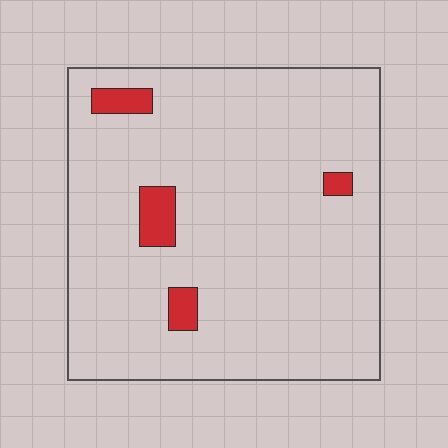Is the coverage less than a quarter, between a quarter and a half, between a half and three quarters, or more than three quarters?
Less than a quarter.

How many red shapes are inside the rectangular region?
4.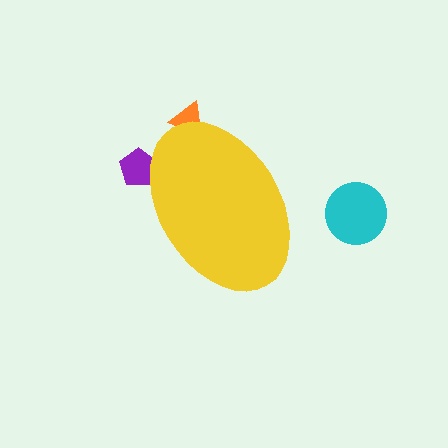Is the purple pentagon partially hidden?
Yes, the purple pentagon is partially hidden behind the yellow ellipse.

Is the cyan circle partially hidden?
No, the cyan circle is fully visible.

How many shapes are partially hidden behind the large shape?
2 shapes are partially hidden.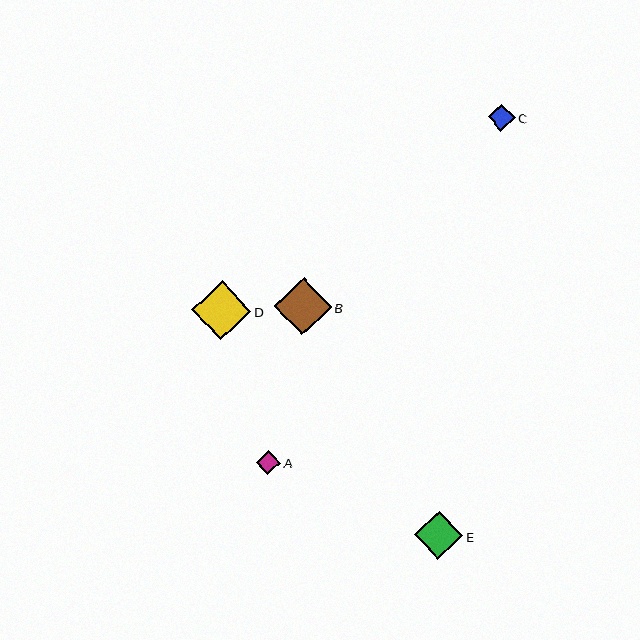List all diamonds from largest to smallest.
From largest to smallest: D, B, E, C, A.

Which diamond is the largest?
Diamond D is the largest with a size of approximately 59 pixels.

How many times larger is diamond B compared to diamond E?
Diamond B is approximately 1.2 times the size of diamond E.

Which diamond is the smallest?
Diamond A is the smallest with a size of approximately 25 pixels.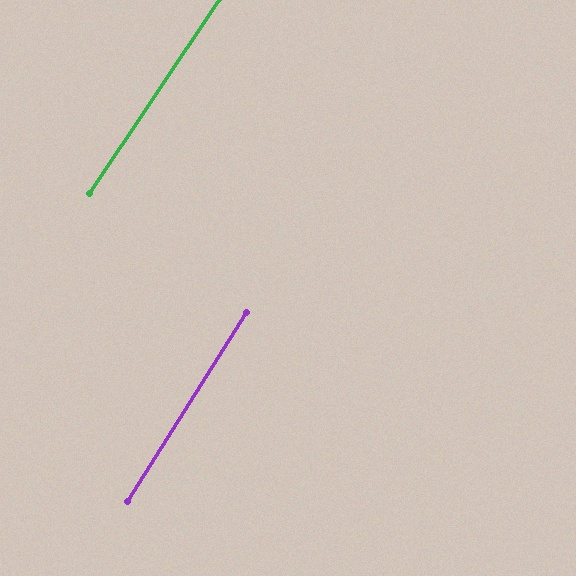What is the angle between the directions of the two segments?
Approximately 2 degrees.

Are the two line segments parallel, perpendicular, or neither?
Parallel — their directions differ by only 1.7°.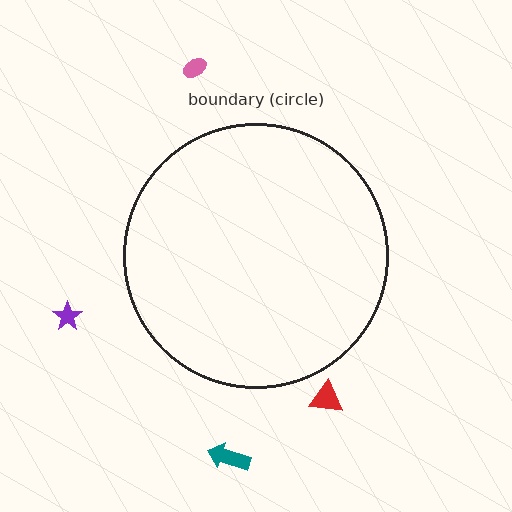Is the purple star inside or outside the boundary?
Outside.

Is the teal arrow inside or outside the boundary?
Outside.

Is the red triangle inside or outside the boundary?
Outside.